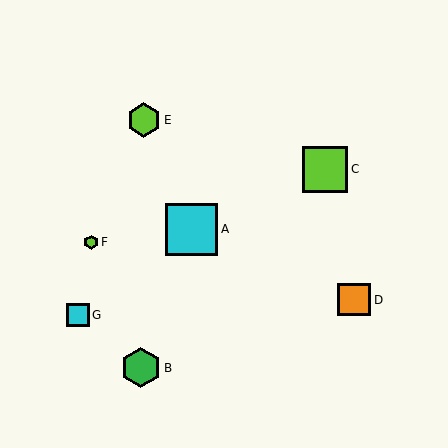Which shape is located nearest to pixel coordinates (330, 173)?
The lime square (labeled C) at (325, 169) is nearest to that location.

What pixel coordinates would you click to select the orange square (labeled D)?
Click at (354, 300) to select the orange square D.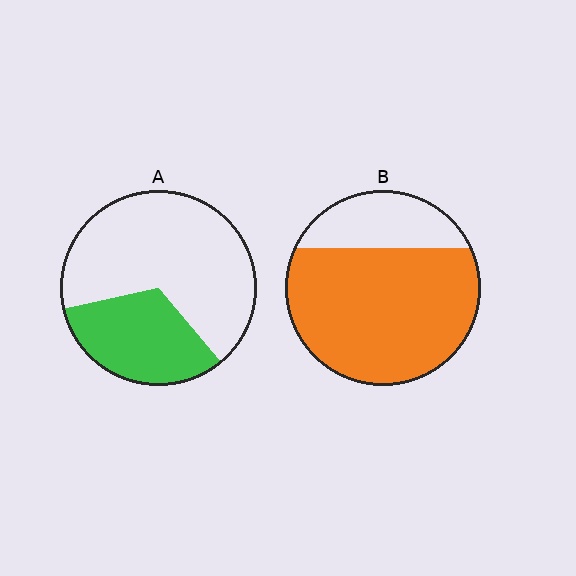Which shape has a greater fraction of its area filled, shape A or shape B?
Shape B.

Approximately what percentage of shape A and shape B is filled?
A is approximately 35% and B is approximately 75%.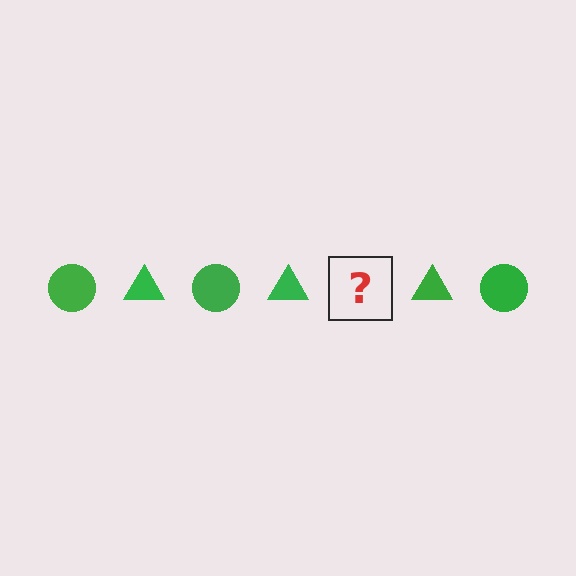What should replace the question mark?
The question mark should be replaced with a green circle.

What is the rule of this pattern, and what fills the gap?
The rule is that the pattern cycles through circle, triangle shapes in green. The gap should be filled with a green circle.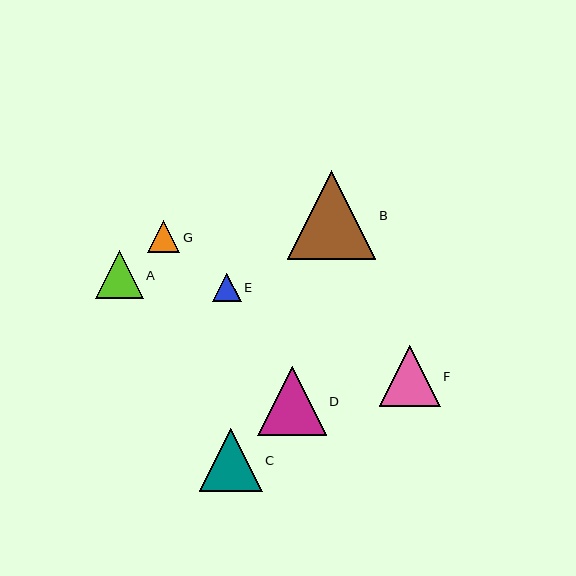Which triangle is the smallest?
Triangle E is the smallest with a size of approximately 28 pixels.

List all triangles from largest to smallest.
From largest to smallest: B, D, C, F, A, G, E.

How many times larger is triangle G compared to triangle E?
Triangle G is approximately 1.1 times the size of triangle E.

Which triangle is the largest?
Triangle B is the largest with a size of approximately 89 pixels.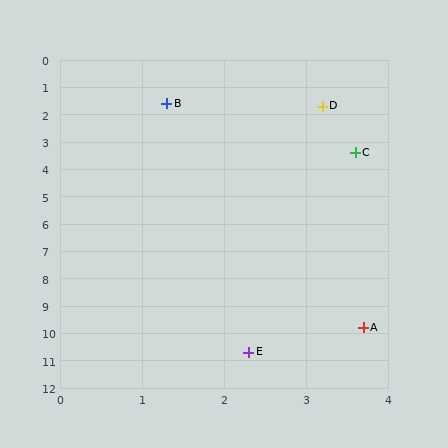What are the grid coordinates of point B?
Point B is at approximately (1.3, 1.6).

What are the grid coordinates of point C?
Point C is at approximately (3.6, 3.4).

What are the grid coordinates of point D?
Point D is at approximately (3.2, 1.7).